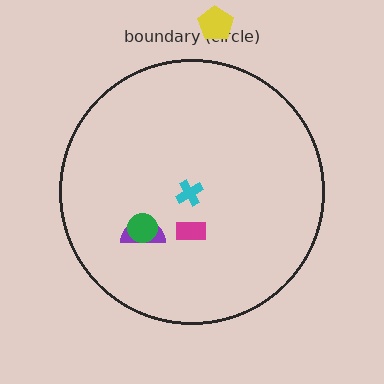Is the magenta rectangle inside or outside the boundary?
Inside.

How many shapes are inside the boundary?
4 inside, 1 outside.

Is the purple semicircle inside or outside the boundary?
Inside.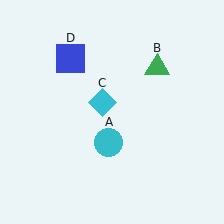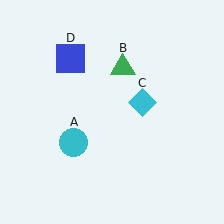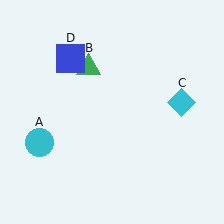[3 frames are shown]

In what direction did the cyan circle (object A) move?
The cyan circle (object A) moved left.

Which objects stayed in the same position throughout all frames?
Blue square (object D) remained stationary.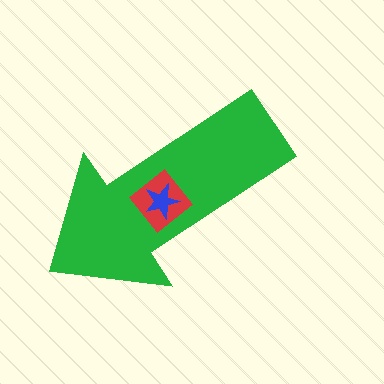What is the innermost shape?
The blue star.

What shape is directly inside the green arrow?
The red diamond.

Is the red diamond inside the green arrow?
Yes.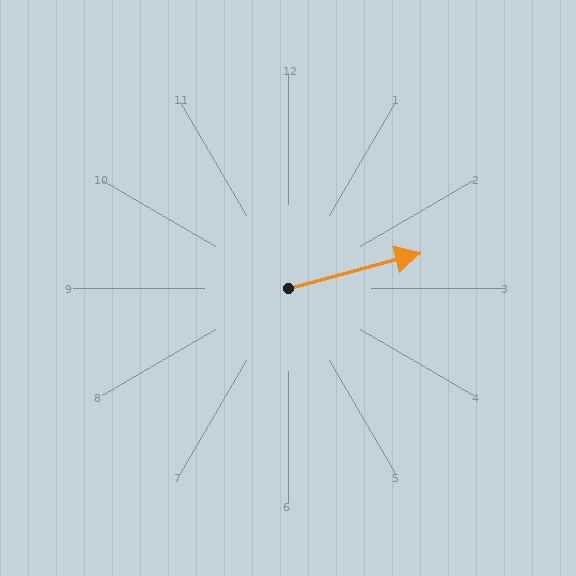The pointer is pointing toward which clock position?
Roughly 3 o'clock.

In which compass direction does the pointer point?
East.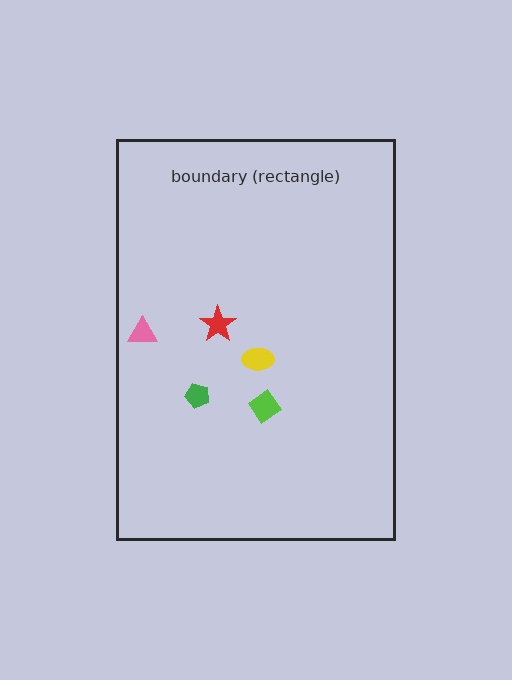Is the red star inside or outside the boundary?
Inside.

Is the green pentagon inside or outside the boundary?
Inside.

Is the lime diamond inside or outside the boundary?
Inside.